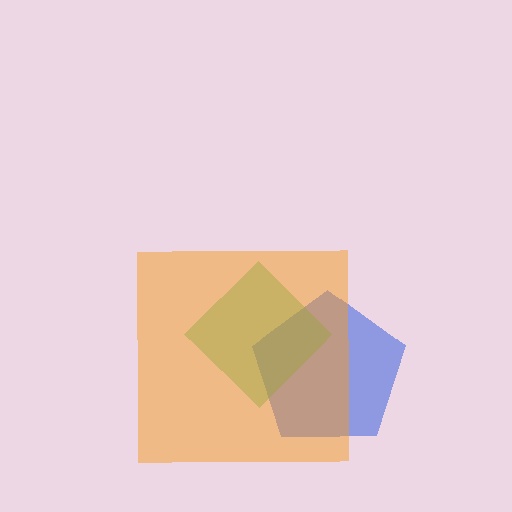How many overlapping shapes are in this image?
There are 3 overlapping shapes in the image.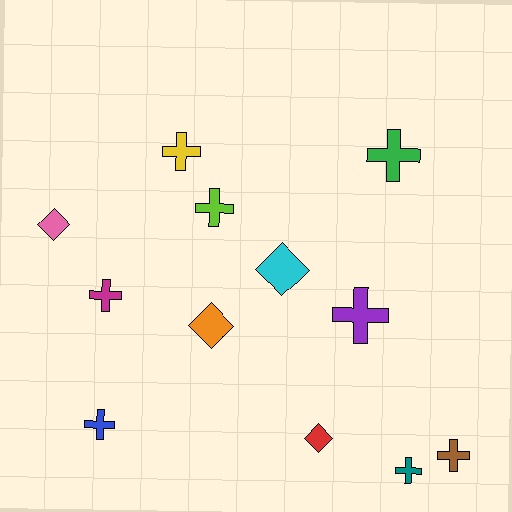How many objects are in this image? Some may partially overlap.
There are 12 objects.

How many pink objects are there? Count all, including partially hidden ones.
There is 1 pink object.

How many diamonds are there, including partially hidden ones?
There are 4 diamonds.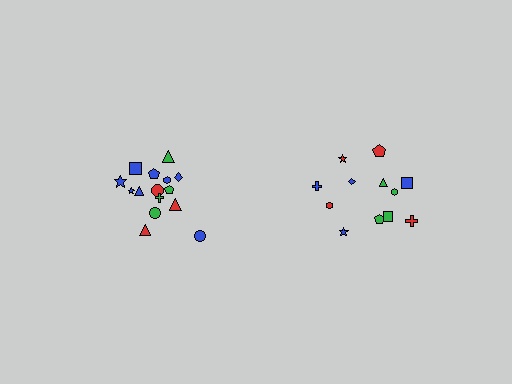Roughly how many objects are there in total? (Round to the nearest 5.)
Roughly 25 objects in total.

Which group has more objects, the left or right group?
The left group.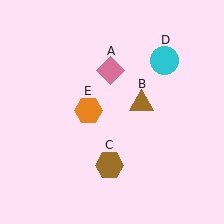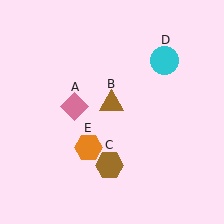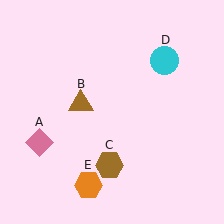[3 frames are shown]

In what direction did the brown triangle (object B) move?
The brown triangle (object B) moved left.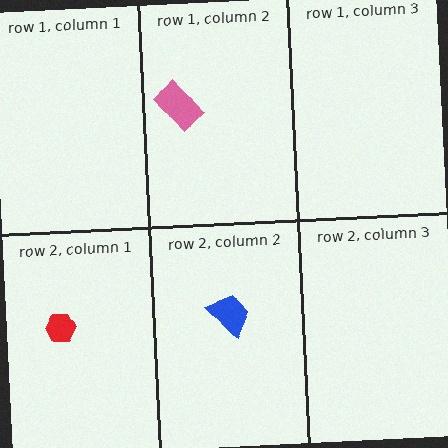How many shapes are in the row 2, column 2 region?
1.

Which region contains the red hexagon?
The row 2, column 1 region.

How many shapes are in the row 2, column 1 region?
1.